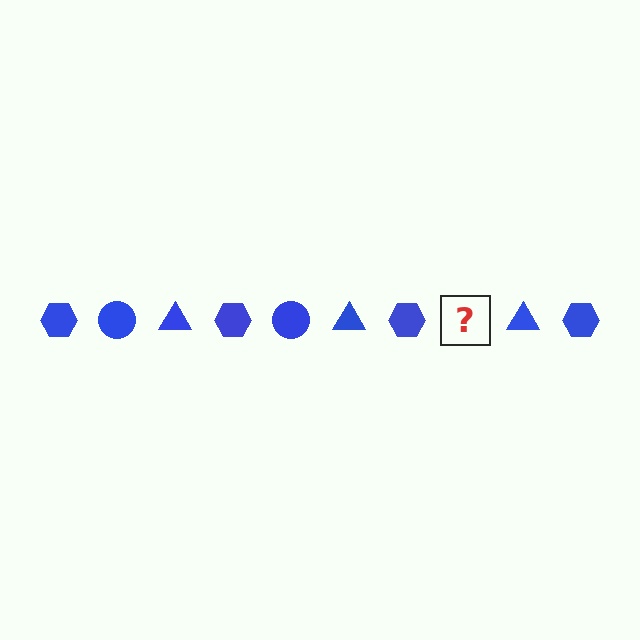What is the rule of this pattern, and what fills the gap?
The rule is that the pattern cycles through hexagon, circle, triangle shapes in blue. The gap should be filled with a blue circle.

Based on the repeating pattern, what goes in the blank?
The blank should be a blue circle.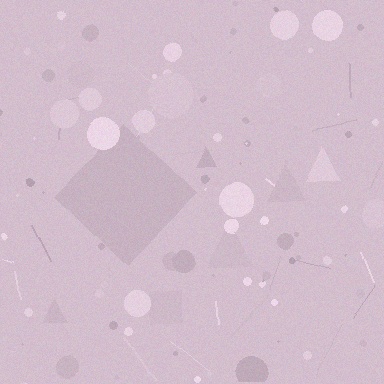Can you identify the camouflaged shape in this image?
The camouflaged shape is a diamond.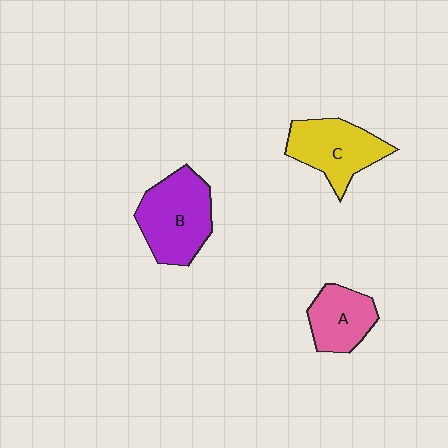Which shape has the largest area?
Shape B (purple).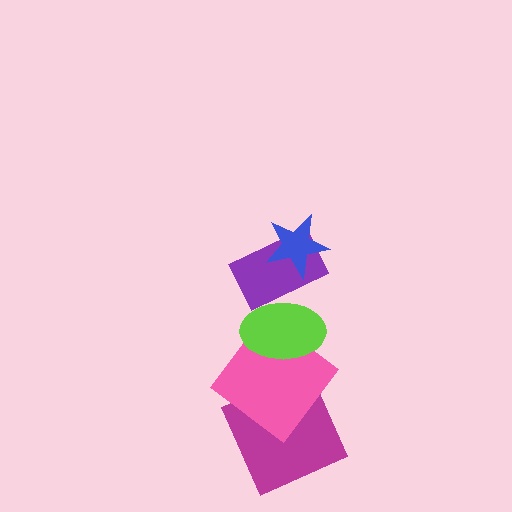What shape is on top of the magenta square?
The pink diamond is on top of the magenta square.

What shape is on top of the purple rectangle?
The blue star is on top of the purple rectangle.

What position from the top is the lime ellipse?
The lime ellipse is 3rd from the top.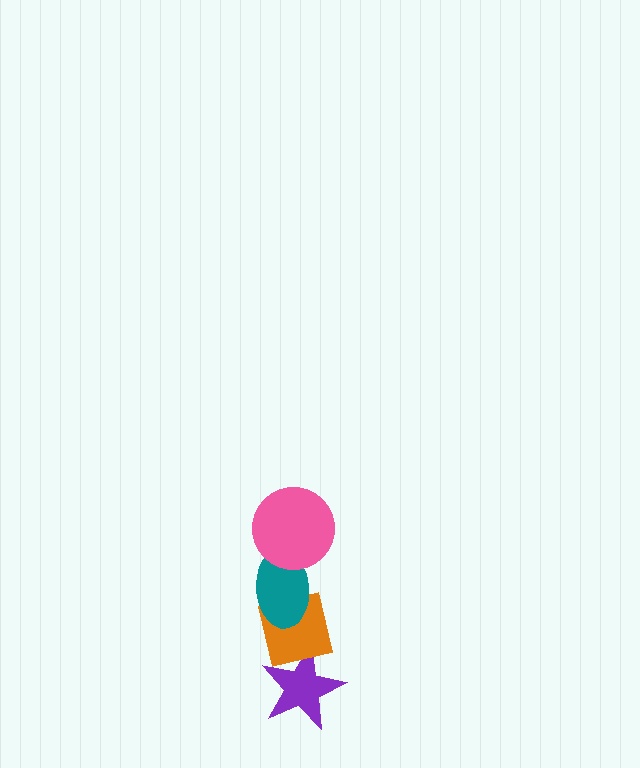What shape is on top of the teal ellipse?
The pink circle is on top of the teal ellipse.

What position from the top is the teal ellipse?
The teal ellipse is 2nd from the top.